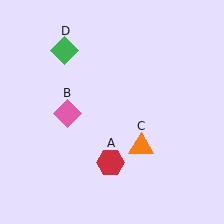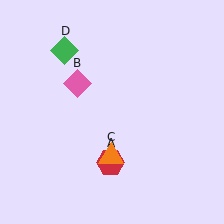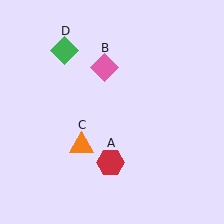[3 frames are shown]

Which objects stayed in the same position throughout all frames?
Red hexagon (object A) and green diamond (object D) remained stationary.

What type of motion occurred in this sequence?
The pink diamond (object B), orange triangle (object C) rotated clockwise around the center of the scene.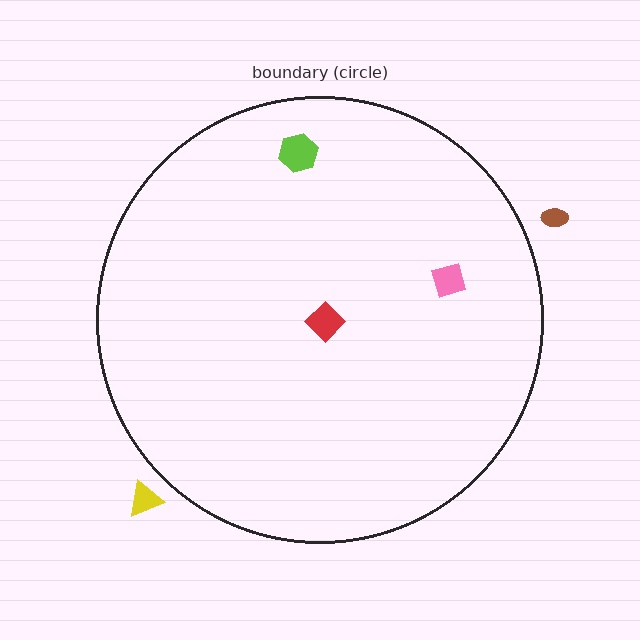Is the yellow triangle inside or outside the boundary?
Outside.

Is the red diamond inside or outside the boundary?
Inside.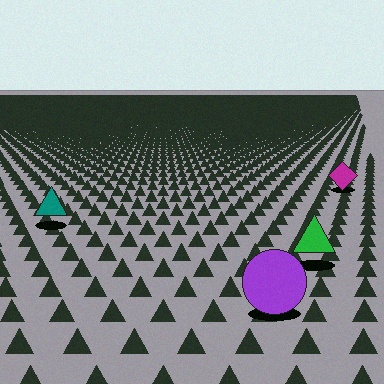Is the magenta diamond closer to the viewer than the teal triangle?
No. The teal triangle is closer — you can tell from the texture gradient: the ground texture is coarser near it.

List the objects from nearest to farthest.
From nearest to farthest: the purple circle, the green triangle, the teal triangle, the magenta diamond.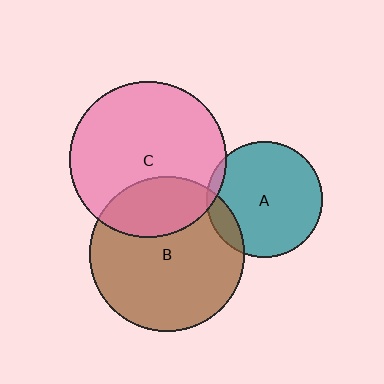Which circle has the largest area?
Circle C (pink).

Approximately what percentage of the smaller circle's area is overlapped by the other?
Approximately 10%.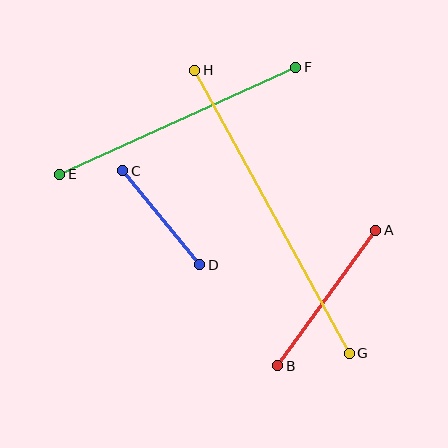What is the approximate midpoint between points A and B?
The midpoint is at approximately (327, 298) pixels.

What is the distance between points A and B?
The distance is approximately 167 pixels.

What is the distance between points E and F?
The distance is approximately 259 pixels.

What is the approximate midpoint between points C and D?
The midpoint is at approximately (161, 218) pixels.